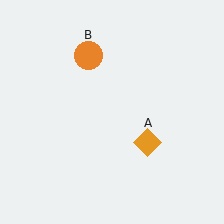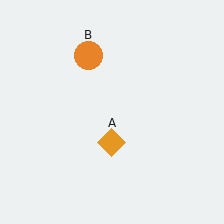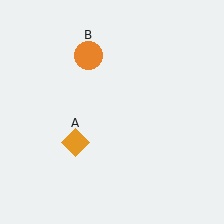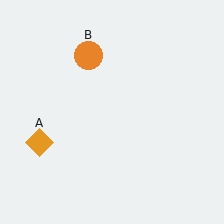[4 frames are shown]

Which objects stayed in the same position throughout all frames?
Orange circle (object B) remained stationary.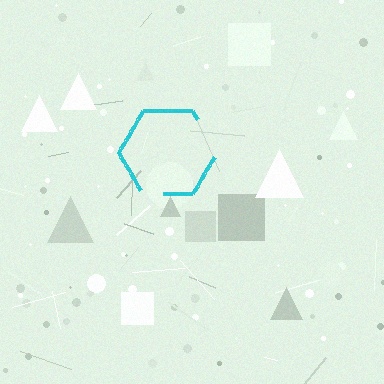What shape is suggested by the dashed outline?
The dashed outline suggests a hexagon.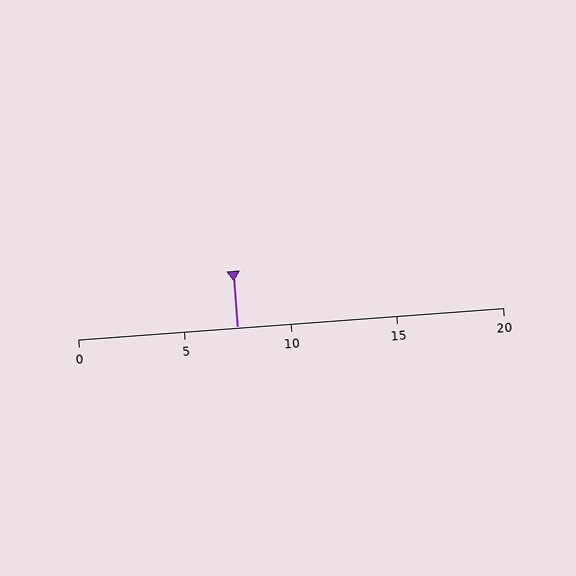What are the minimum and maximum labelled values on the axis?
The axis runs from 0 to 20.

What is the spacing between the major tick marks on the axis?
The major ticks are spaced 5 apart.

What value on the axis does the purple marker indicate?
The marker indicates approximately 7.5.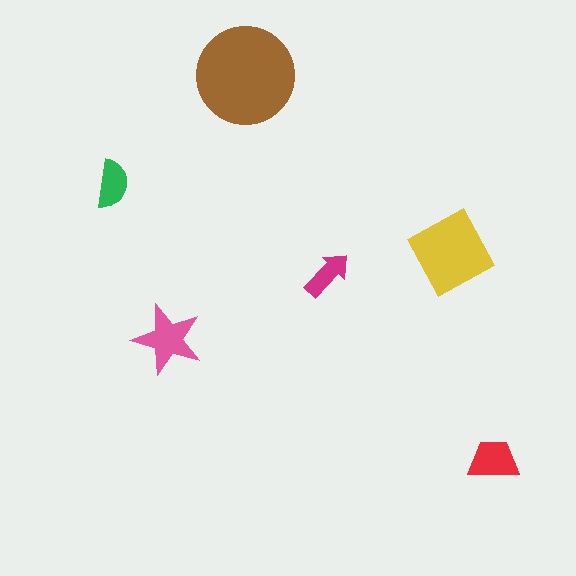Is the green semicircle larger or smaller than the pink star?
Smaller.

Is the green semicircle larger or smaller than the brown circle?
Smaller.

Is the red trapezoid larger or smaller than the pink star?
Smaller.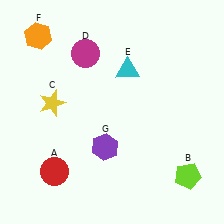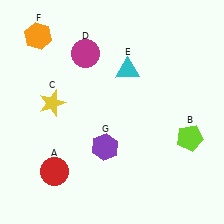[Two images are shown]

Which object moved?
The lime pentagon (B) moved up.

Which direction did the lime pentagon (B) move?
The lime pentagon (B) moved up.